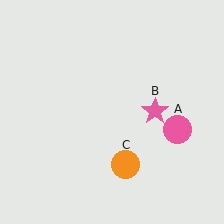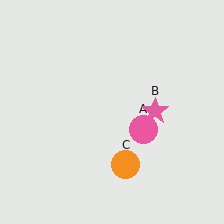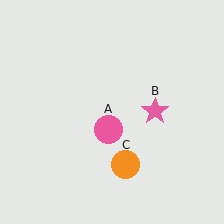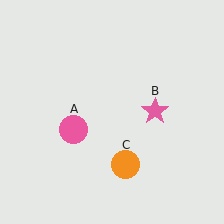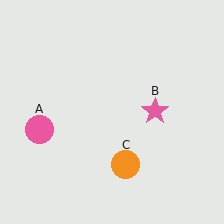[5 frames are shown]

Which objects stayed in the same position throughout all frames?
Pink star (object B) and orange circle (object C) remained stationary.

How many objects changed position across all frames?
1 object changed position: pink circle (object A).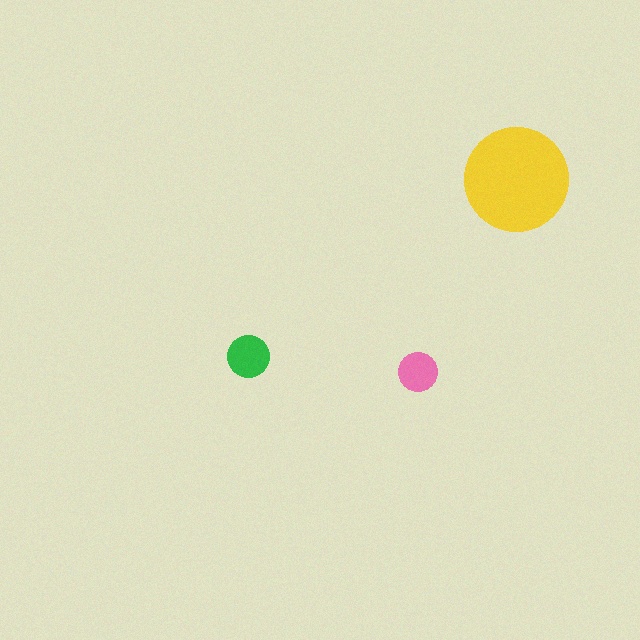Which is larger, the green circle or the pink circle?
The green one.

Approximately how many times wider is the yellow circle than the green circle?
About 2.5 times wider.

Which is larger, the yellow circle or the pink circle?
The yellow one.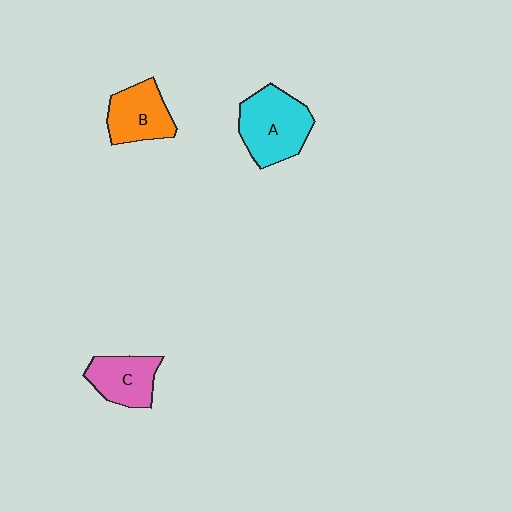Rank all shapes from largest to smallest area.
From largest to smallest: A (cyan), B (orange), C (pink).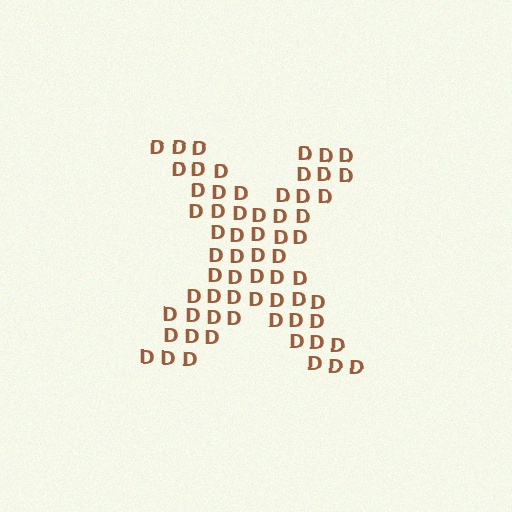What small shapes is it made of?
It is made of small letter D's.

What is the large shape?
The large shape is the letter X.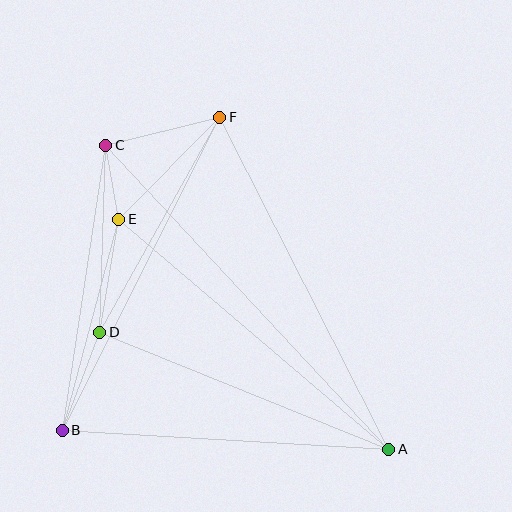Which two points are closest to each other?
Points C and E are closest to each other.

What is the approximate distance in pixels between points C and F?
The distance between C and F is approximately 117 pixels.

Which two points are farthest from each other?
Points A and C are farthest from each other.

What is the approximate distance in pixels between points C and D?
The distance between C and D is approximately 187 pixels.